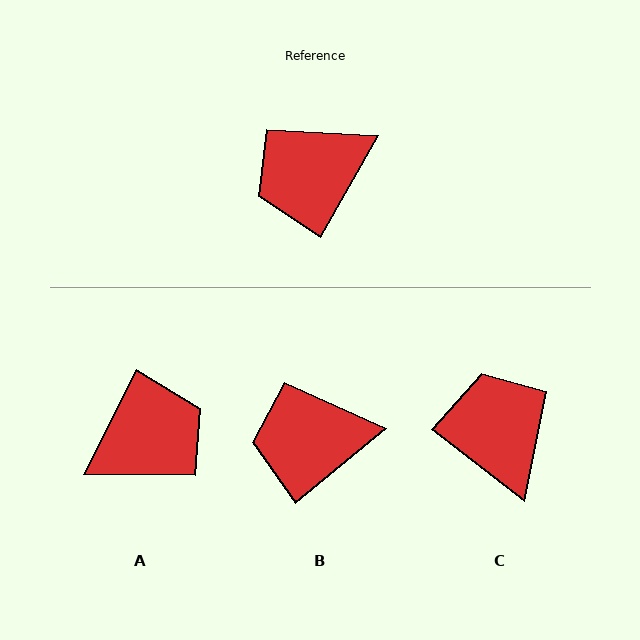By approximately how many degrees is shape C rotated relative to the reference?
Approximately 98 degrees clockwise.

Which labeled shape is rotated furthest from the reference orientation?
A, about 177 degrees away.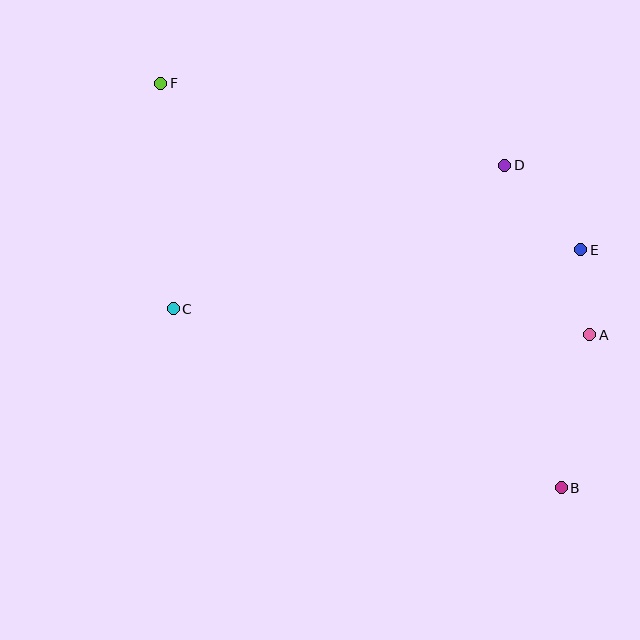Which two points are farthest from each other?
Points B and F are farthest from each other.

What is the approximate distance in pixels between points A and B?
The distance between A and B is approximately 156 pixels.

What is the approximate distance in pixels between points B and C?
The distance between B and C is approximately 427 pixels.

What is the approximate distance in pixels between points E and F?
The distance between E and F is approximately 452 pixels.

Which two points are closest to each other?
Points A and E are closest to each other.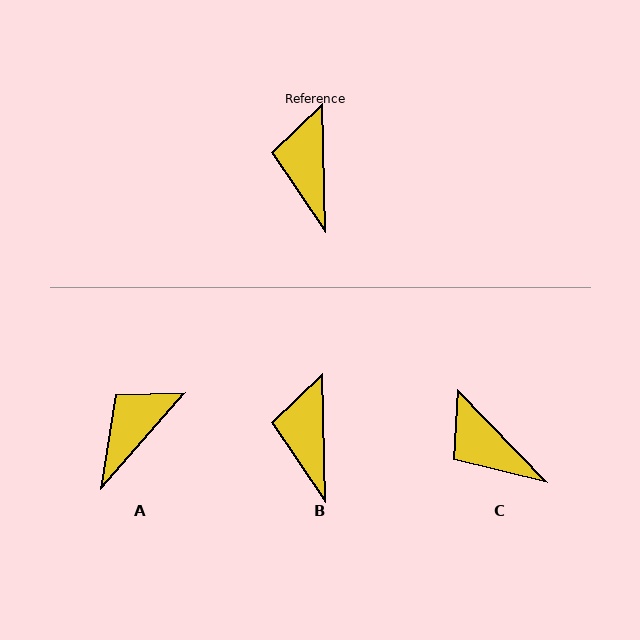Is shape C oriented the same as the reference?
No, it is off by about 43 degrees.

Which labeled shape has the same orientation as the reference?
B.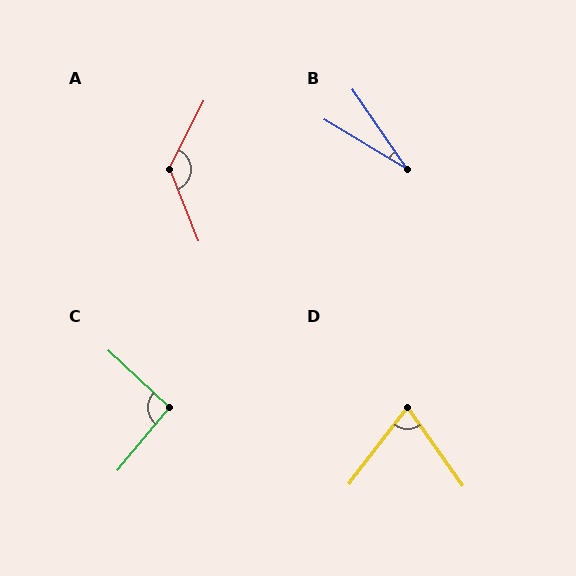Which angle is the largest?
A, at approximately 131 degrees.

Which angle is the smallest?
B, at approximately 25 degrees.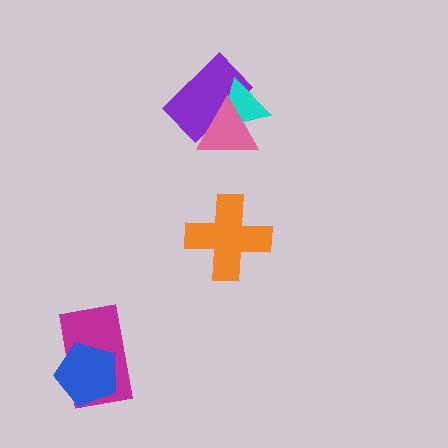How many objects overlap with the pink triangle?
2 objects overlap with the pink triangle.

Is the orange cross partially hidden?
No, no other shape covers it.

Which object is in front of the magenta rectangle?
The blue pentagon is in front of the magenta rectangle.